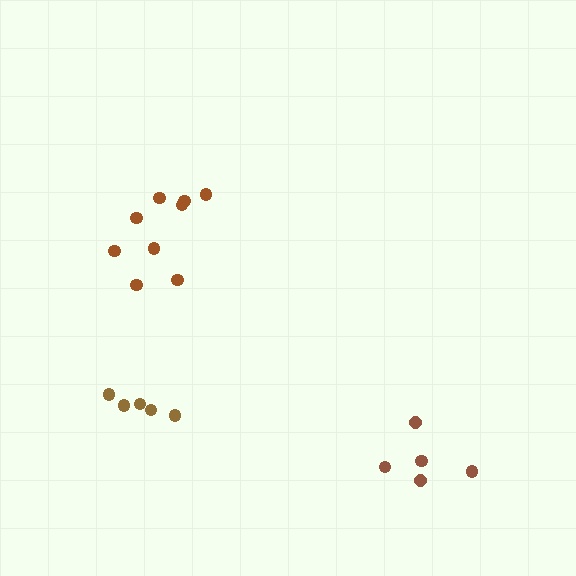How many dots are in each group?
Group 1: 9 dots, Group 2: 5 dots, Group 3: 5 dots (19 total).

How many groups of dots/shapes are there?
There are 3 groups.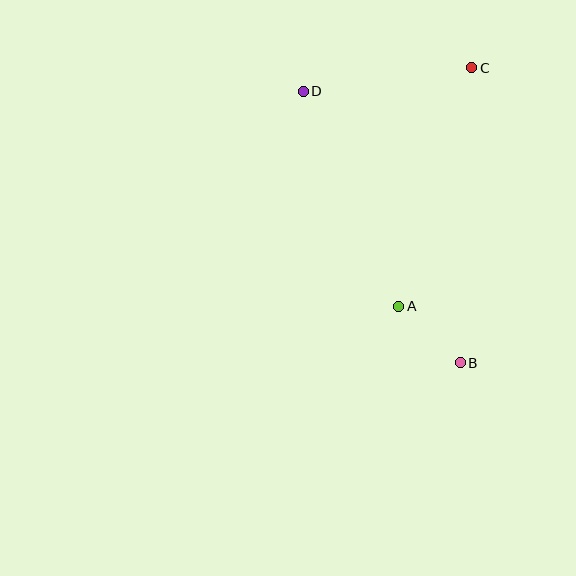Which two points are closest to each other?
Points A and B are closest to each other.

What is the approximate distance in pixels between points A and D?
The distance between A and D is approximately 235 pixels.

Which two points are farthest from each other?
Points B and D are farthest from each other.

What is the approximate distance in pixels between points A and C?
The distance between A and C is approximately 249 pixels.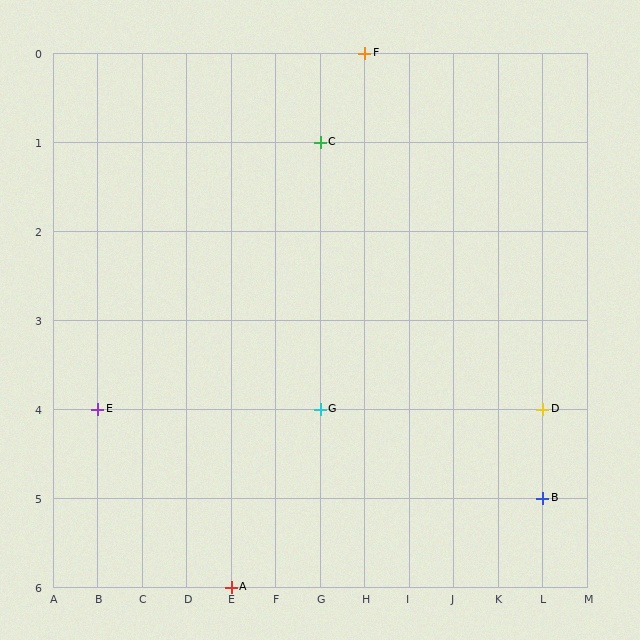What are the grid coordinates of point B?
Point B is at grid coordinates (L, 5).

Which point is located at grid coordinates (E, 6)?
Point A is at (E, 6).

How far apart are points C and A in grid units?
Points C and A are 2 columns and 5 rows apart (about 5.4 grid units diagonally).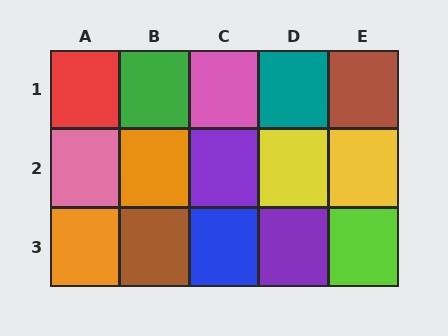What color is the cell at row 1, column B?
Green.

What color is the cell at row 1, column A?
Red.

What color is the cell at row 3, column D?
Purple.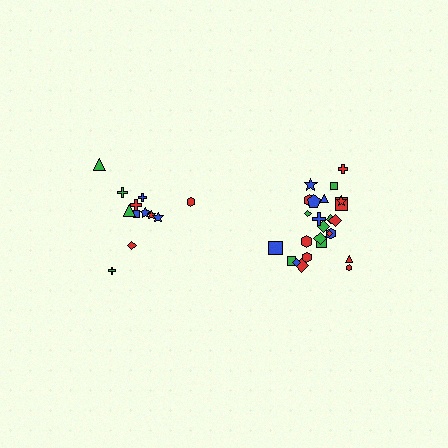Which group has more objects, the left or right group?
The right group.